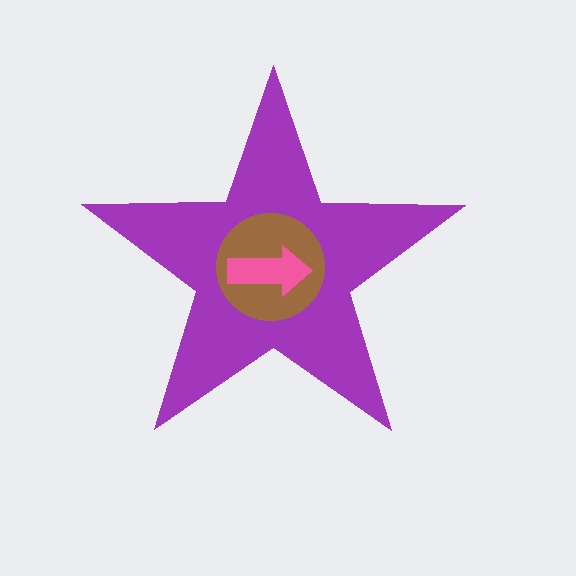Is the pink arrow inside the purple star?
Yes.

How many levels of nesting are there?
3.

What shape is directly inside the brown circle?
The pink arrow.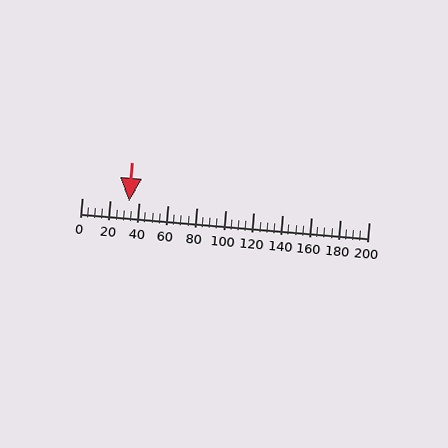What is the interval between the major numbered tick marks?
The major tick marks are spaced 20 units apart.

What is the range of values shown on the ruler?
The ruler shows values from 0 to 200.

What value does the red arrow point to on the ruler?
The red arrow points to approximately 33.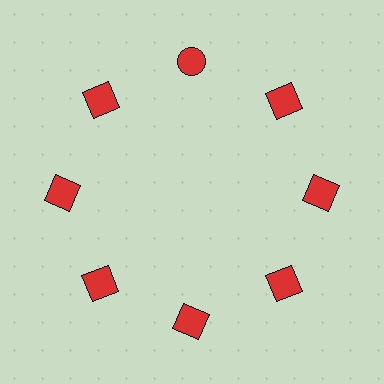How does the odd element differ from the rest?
It has a different shape: circle instead of square.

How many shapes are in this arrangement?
There are 8 shapes arranged in a ring pattern.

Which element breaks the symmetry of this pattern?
The red circle at roughly the 12 o'clock position breaks the symmetry. All other shapes are red squares.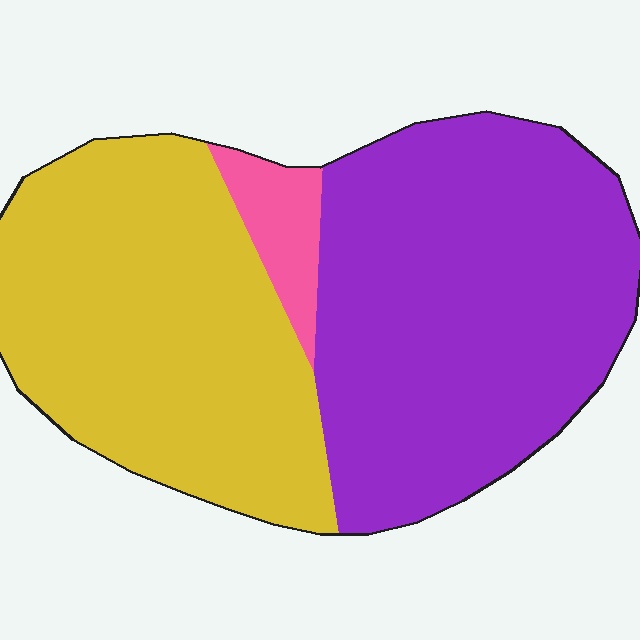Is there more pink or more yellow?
Yellow.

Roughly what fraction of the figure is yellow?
Yellow takes up between a third and a half of the figure.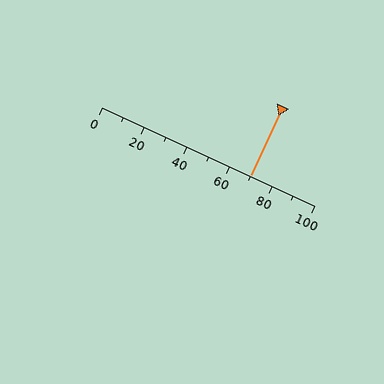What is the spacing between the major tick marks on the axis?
The major ticks are spaced 20 apart.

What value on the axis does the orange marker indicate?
The marker indicates approximately 70.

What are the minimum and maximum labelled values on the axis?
The axis runs from 0 to 100.